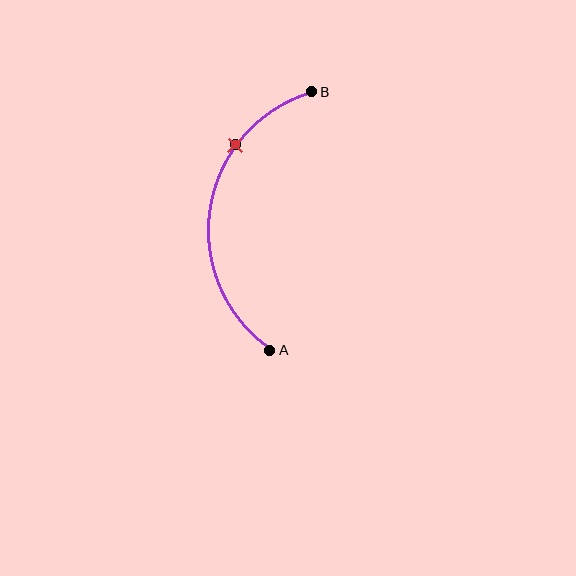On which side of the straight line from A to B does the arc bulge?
The arc bulges to the left of the straight line connecting A and B.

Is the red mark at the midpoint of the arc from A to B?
No. The red mark lies on the arc but is closer to endpoint B. The arc midpoint would be at the point on the curve equidistant along the arc from both A and B.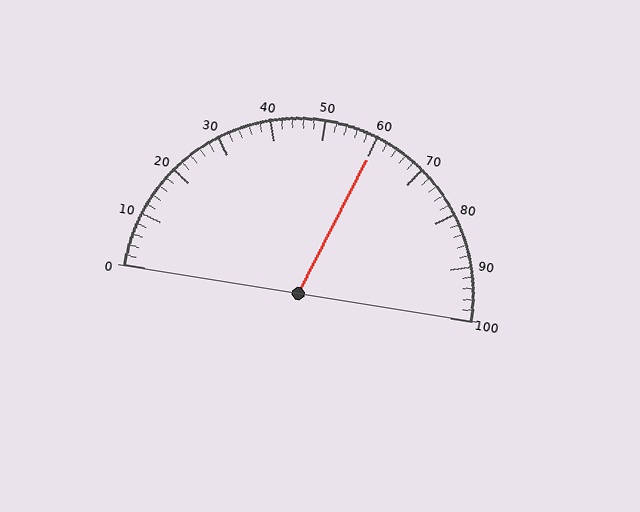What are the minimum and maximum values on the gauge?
The gauge ranges from 0 to 100.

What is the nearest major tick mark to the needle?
The nearest major tick mark is 60.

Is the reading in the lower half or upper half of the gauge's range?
The reading is in the upper half of the range (0 to 100).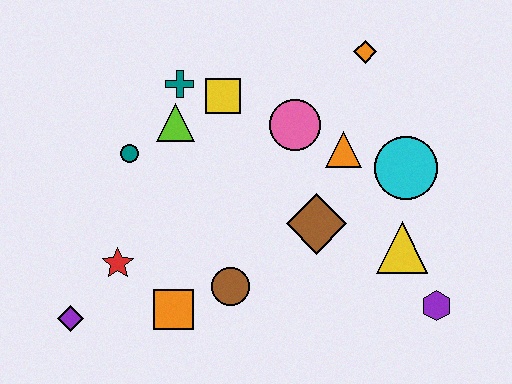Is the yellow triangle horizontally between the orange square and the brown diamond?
No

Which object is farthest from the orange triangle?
The purple diamond is farthest from the orange triangle.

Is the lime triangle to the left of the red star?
No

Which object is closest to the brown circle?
The orange square is closest to the brown circle.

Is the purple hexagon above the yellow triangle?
No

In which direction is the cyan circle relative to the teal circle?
The cyan circle is to the right of the teal circle.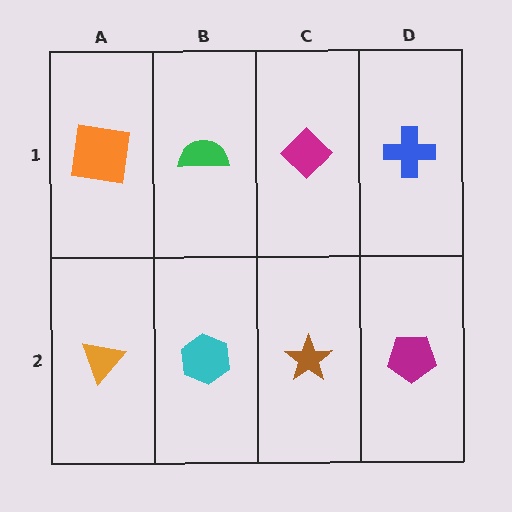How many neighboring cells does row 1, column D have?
2.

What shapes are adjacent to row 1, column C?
A brown star (row 2, column C), a green semicircle (row 1, column B), a blue cross (row 1, column D).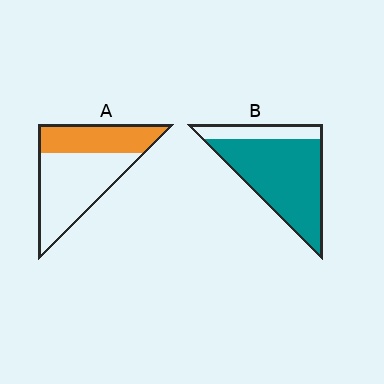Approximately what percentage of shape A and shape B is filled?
A is approximately 40% and B is approximately 80%.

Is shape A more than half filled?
No.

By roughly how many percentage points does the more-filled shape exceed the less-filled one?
By roughly 40 percentage points (B over A).